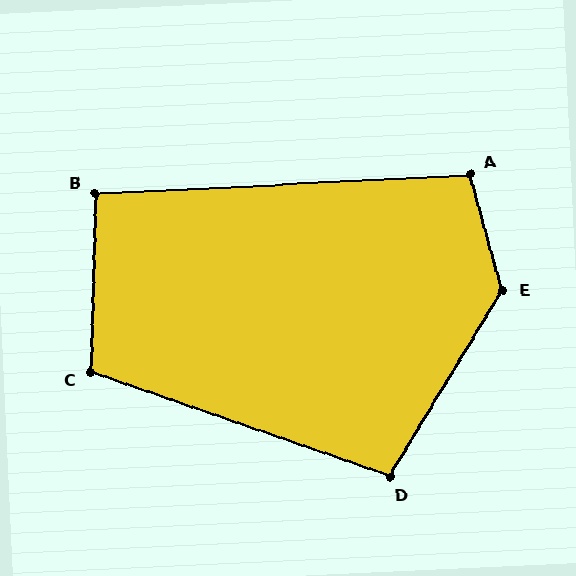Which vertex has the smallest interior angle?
B, at approximately 94 degrees.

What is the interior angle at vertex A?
Approximately 103 degrees (obtuse).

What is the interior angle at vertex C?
Approximately 108 degrees (obtuse).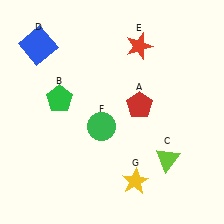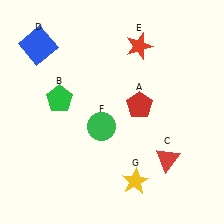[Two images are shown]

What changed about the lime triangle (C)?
In Image 1, C is lime. In Image 2, it changed to red.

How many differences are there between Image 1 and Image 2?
There is 1 difference between the two images.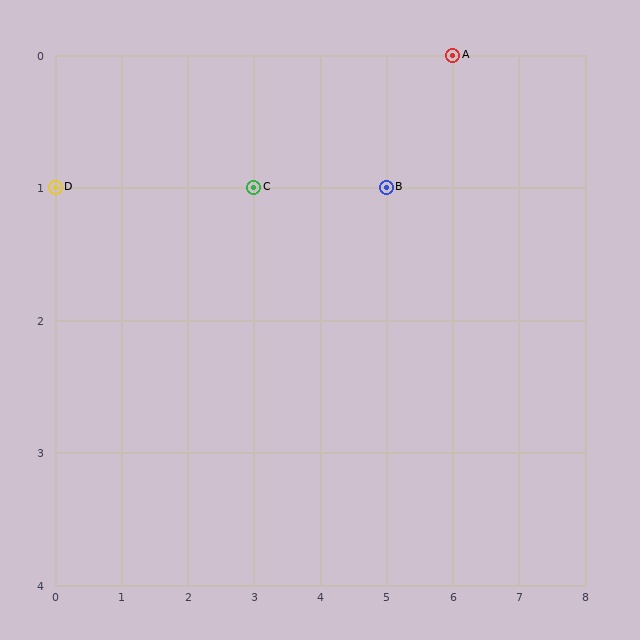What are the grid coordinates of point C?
Point C is at grid coordinates (3, 1).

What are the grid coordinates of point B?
Point B is at grid coordinates (5, 1).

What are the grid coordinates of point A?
Point A is at grid coordinates (6, 0).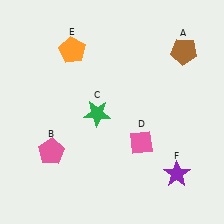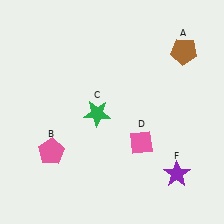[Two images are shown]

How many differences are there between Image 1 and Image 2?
There is 1 difference between the two images.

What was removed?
The orange pentagon (E) was removed in Image 2.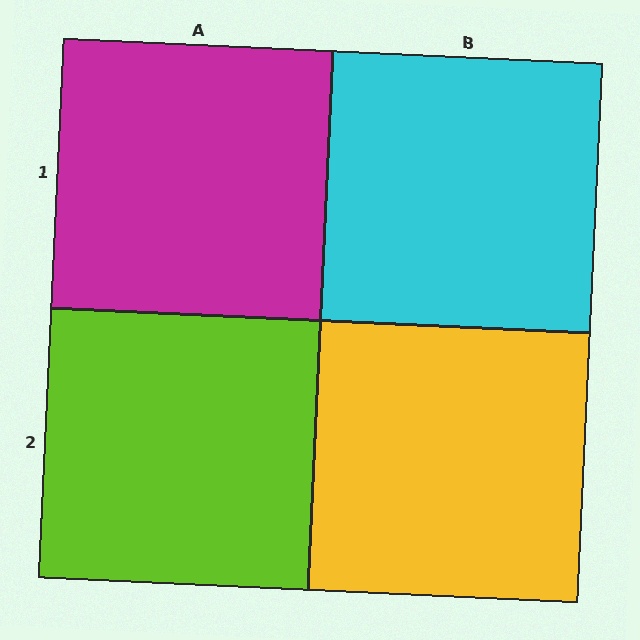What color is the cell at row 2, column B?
Yellow.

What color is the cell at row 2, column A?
Lime.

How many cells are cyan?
1 cell is cyan.